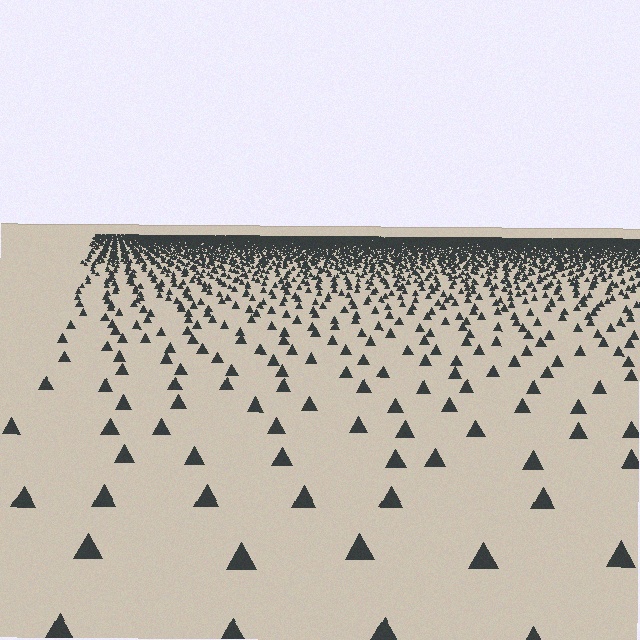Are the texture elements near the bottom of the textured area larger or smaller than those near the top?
Larger. Near the bottom, elements are closer to the viewer and appear at a bigger on-screen size.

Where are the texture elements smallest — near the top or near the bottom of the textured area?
Near the top.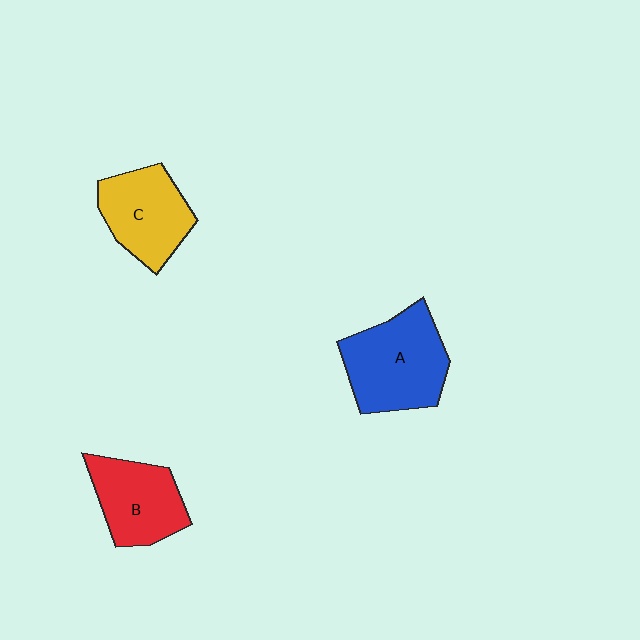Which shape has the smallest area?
Shape B (red).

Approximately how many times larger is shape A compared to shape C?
Approximately 1.3 times.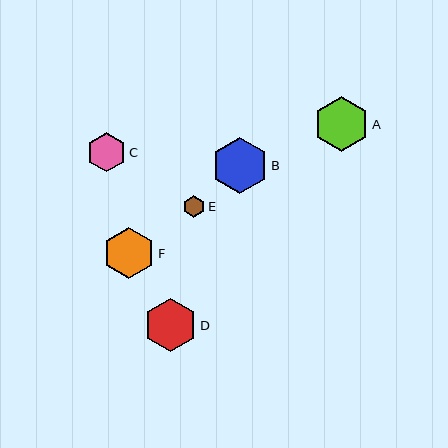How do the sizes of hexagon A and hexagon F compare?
Hexagon A and hexagon F are approximately the same size.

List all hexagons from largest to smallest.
From largest to smallest: B, A, D, F, C, E.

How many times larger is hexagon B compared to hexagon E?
Hexagon B is approximately 2.7 times the size of hexagon E.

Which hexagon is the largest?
Hexagon B is the largest with a size of approximately 57 pixels.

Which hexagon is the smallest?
Hexagon E is the smallest with a size of approximately 21 pixels.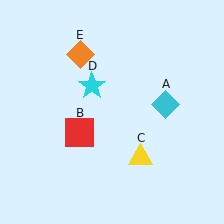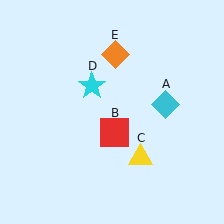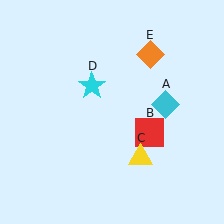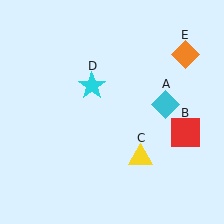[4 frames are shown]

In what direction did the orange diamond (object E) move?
The orange diamond (object E) moved right.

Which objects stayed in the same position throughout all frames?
Cyan diamond (object A) and yellow triangle (object C) and cyan star (object D) remained stationary.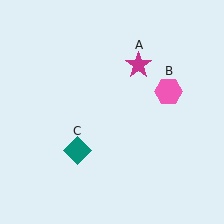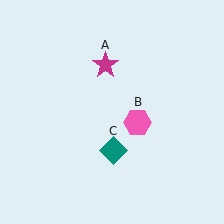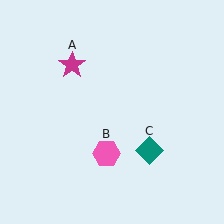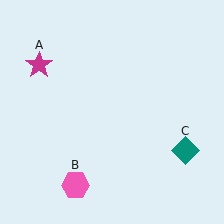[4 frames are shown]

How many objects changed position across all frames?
3 objects changed position: magenta star (object A), pink hexagon (object B), teal diamond (object C).